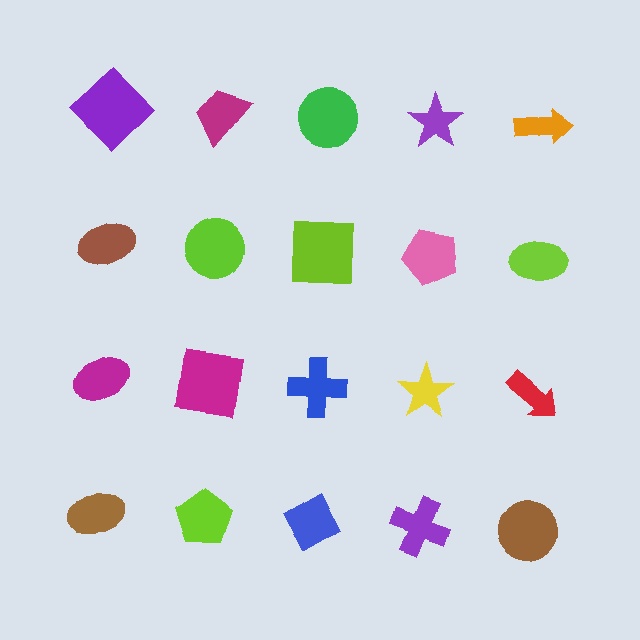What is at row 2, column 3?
A lime square.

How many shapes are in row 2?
5 shapes.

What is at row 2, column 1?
A brown ellipse.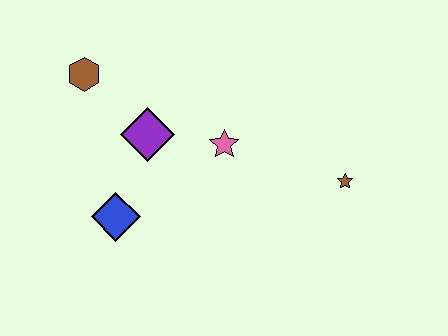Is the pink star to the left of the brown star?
Yes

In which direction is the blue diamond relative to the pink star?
The blue diamond is to the left of the pink star.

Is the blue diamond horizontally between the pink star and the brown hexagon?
Yes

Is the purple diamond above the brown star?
Yes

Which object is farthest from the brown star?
The brown hexagon is farthest from the brown star.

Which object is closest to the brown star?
The pink star is closest to the brown star.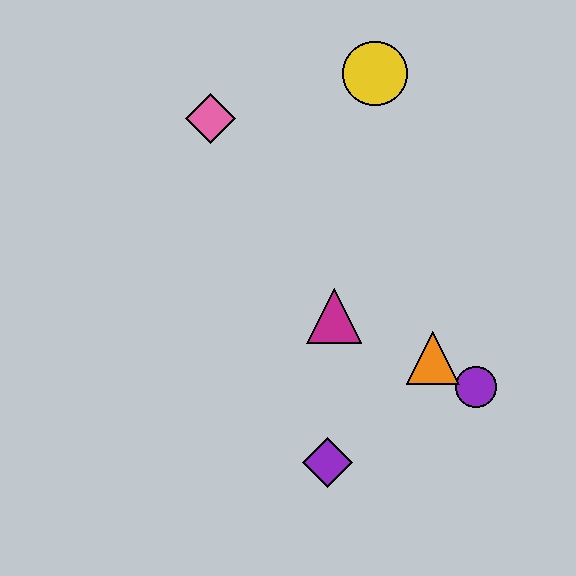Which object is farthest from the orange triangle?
The pink diamond is farthest from the orange triangle.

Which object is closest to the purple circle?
The orange triangle is closest to the purple circle.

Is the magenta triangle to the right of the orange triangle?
No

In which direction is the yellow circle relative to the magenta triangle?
The yellow circle is above the magenta triangle.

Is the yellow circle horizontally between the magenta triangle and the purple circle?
Yes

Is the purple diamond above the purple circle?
No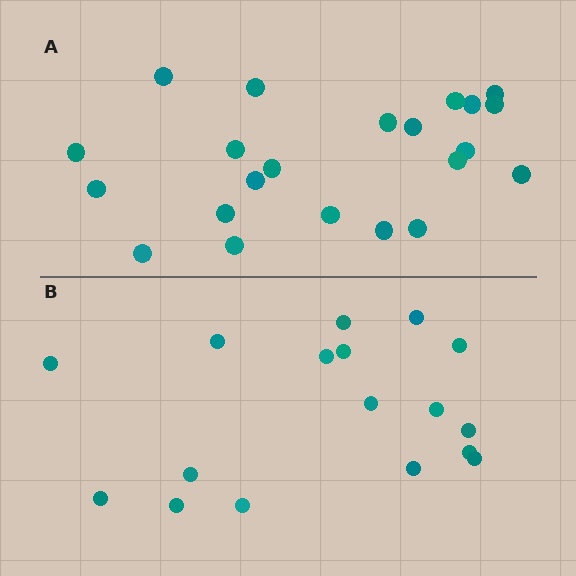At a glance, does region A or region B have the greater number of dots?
Region A (the top region) has more dots.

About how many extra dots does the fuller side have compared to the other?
Region A has about 5 more dots than region B.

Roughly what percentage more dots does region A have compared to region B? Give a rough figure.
About 30% more.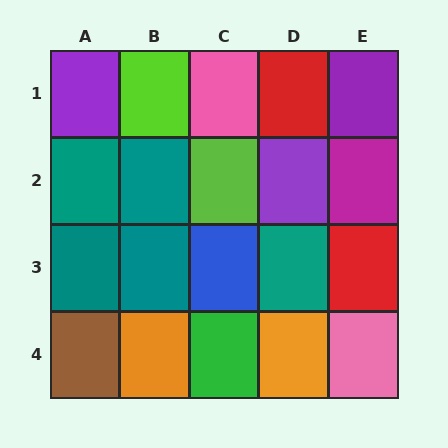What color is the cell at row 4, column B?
Orange.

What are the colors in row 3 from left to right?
Teal, teal, blue, teal, red.